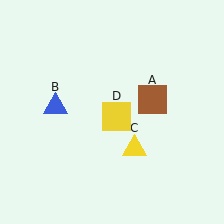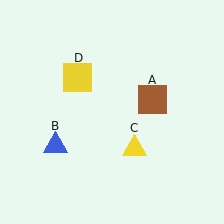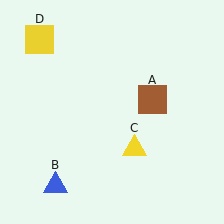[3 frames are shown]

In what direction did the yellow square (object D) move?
The yellow square (object D) moved up and to the left.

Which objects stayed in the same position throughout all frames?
Brown square (object A) and yellow triangle (object C) remained stationary.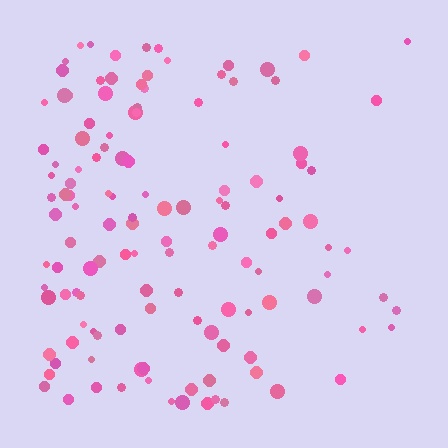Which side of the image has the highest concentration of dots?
The left.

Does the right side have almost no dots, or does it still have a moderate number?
Still a moderate number, just noticeably fewer than the left.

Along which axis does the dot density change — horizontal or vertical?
Horizontal.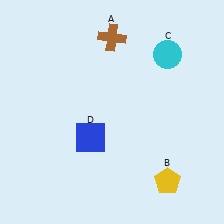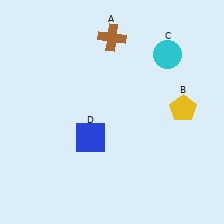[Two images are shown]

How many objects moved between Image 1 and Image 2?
1 object moved between the two images.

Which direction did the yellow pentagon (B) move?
The yellow pentagon (B) moved up.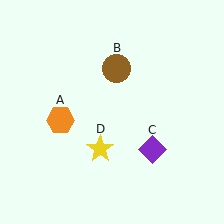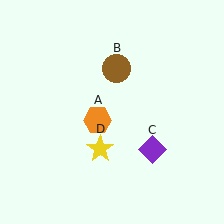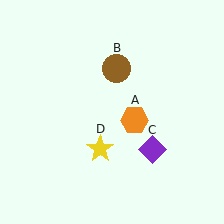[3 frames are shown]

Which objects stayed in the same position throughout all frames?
Brown circle (object B) and purple diamond (object C) and yellow star (object D) remained stationary.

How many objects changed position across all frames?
1 object changed position: orange hexagon (object A).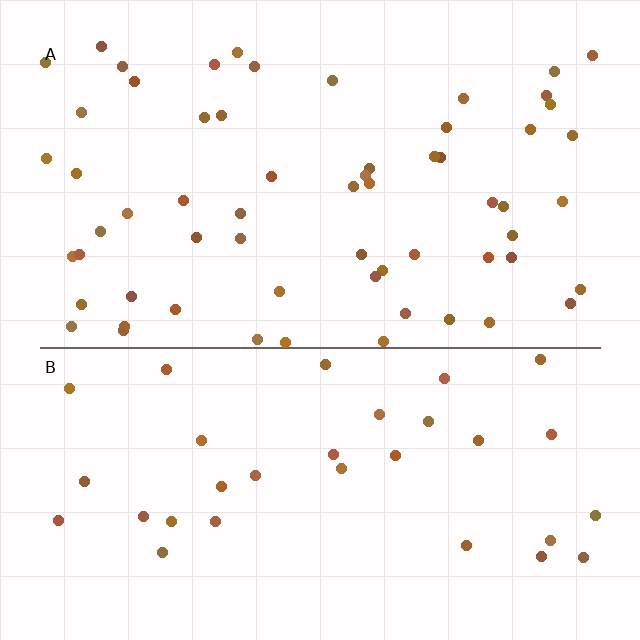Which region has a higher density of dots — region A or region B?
A (the top).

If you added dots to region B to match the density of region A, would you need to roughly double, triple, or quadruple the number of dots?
Approximately double.